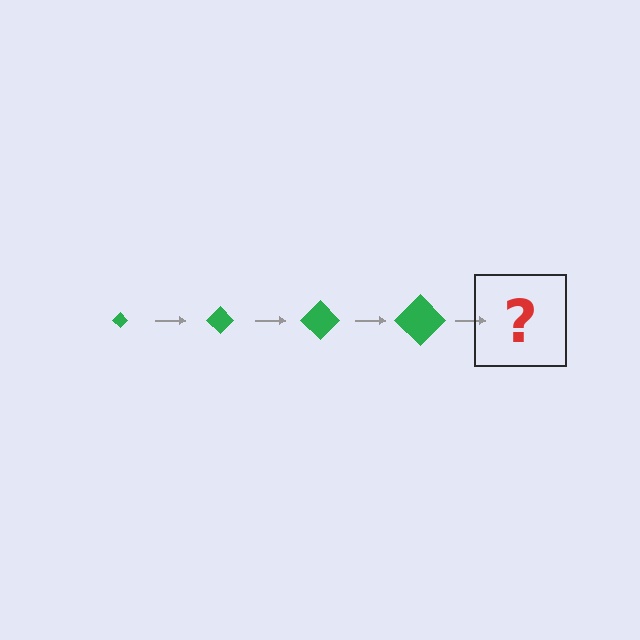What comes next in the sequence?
The next element should be a green diamond, larger than the previous one.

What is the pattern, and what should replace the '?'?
The pattern is that the diamond gets progressively larger each step. The '?' should be a green diamond, larger than the previous one.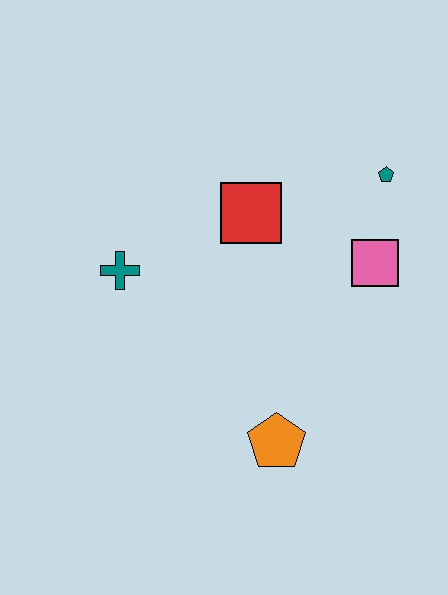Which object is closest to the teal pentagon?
The pink square is closest to the teal pentagon.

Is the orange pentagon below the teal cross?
Yes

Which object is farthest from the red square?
The orange pentagon is farthest from the red square.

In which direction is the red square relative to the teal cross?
The red square is to the right of the teal cross.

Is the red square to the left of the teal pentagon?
Yes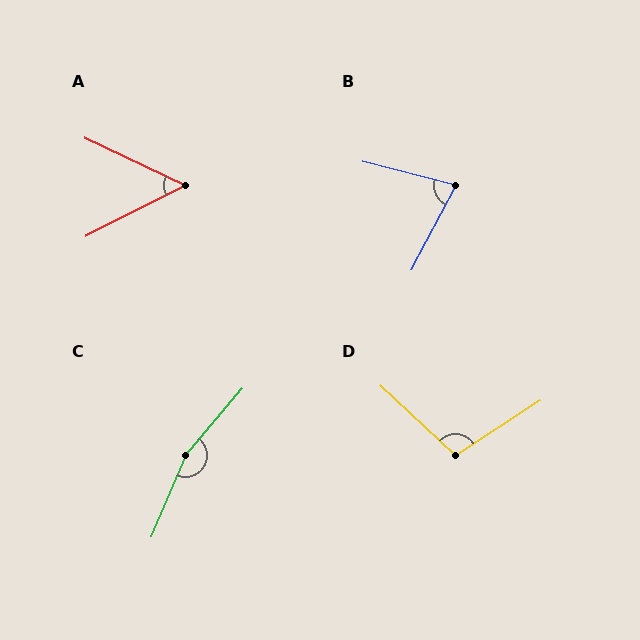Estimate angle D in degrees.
Approximately 104 degrees.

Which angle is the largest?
C, at approximately 162 degrees.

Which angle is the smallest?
A, at approximately 52 degrees.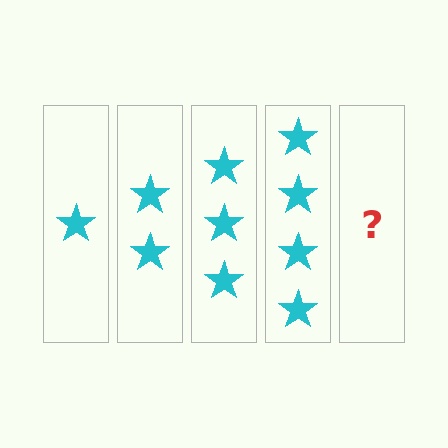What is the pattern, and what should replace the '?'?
The pattern is that each step adds one more star. The '?' should be 5 stars.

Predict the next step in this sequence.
The next step is 5 stars.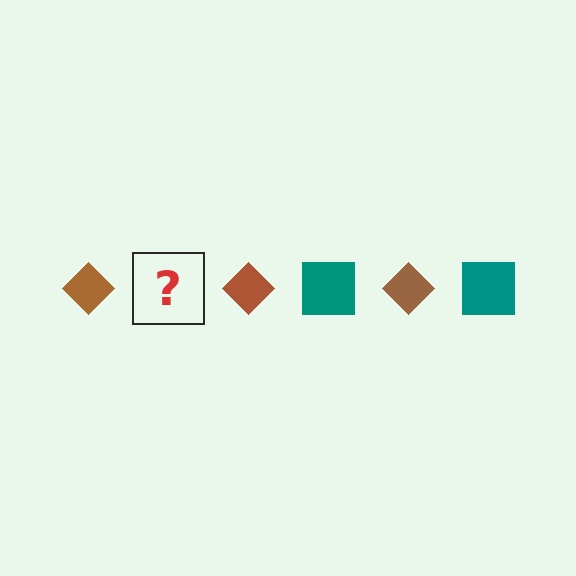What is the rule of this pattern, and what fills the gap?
The rule is that the pattern alternates between brown diamond and teal square. The gap should be filled with a teal square.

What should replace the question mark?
The question mark should be replaced with a teal square.